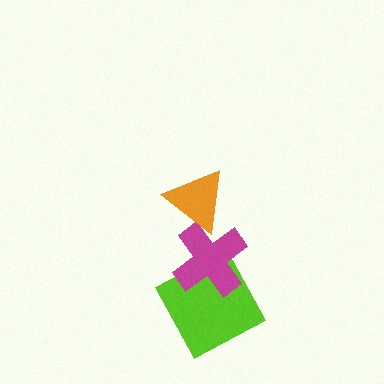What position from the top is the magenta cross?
The magenta cross is 2nd from the top.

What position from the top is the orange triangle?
The orange triangle is 1st from the top.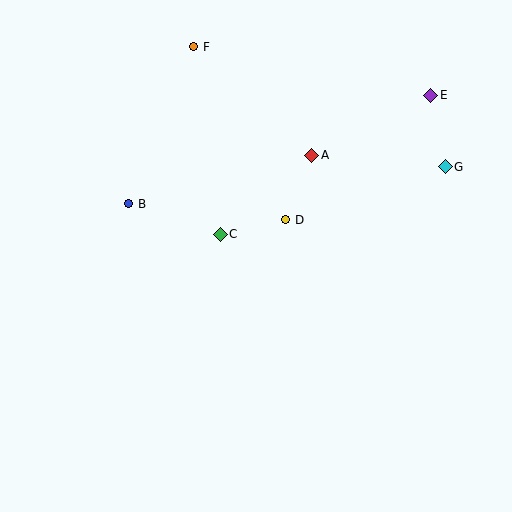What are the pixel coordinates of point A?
Point A is at (312, 156).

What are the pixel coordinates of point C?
Point C is at (220, 234).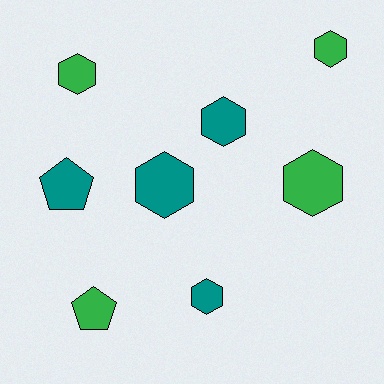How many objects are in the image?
There are 8 objects.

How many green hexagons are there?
There are 3 green hexagons.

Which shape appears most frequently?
Hexagon, with 6 objects.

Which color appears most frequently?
Green, with 4 objects.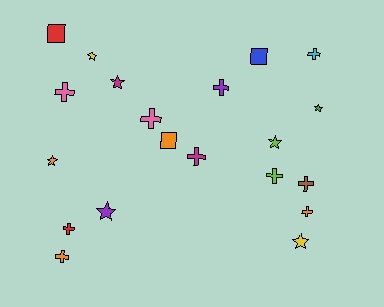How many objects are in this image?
There are 20 objects.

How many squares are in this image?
There are 3 squares.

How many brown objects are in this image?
There is 1 brown object.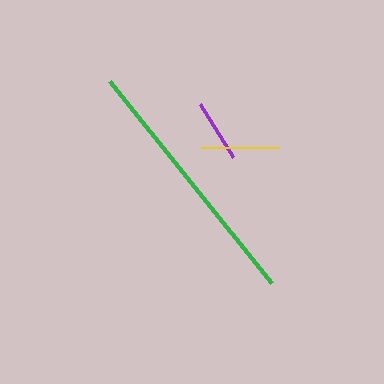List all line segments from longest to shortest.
From longest to shortest: green, yellow, purple.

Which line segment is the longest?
The green line is the longest at approximately 259 pixels.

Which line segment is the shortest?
The purple line is the shortest at approximately 63 pixels.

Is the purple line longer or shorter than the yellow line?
The yellow line is longer than the purple line.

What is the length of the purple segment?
The purple segment is approximately 63 pixels long.